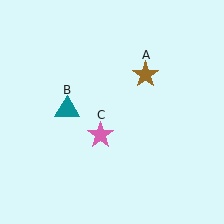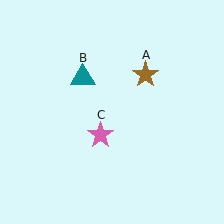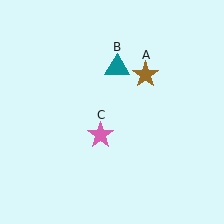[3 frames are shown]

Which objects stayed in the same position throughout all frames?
Brown star (object A) and pink star (object C) remained stationary.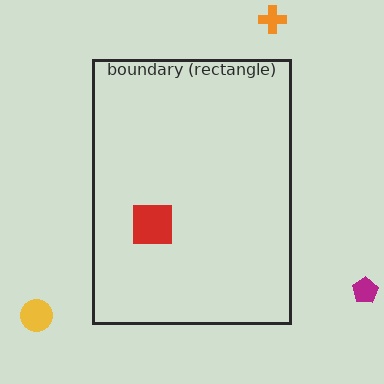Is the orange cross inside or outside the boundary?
Outside.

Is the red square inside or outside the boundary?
Inside.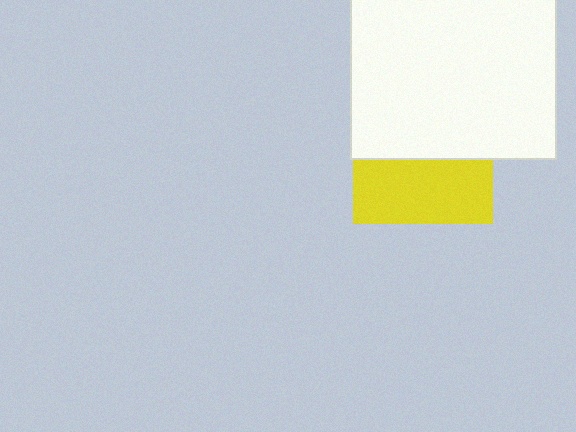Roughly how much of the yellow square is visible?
About half of it is visible (roughly 46%).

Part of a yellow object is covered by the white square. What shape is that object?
It is a square.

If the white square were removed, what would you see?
You would see the complete yellow square.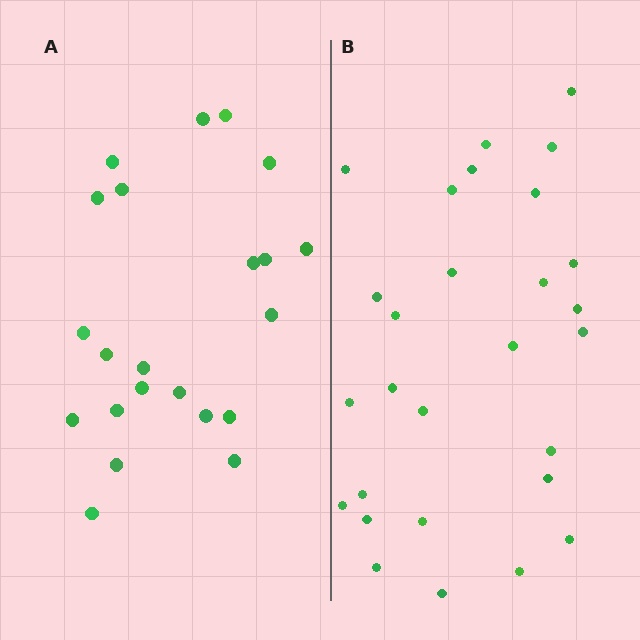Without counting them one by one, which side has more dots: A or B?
Region B (the right region) has more dots.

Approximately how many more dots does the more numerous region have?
Region B has about 6 more dots than region A.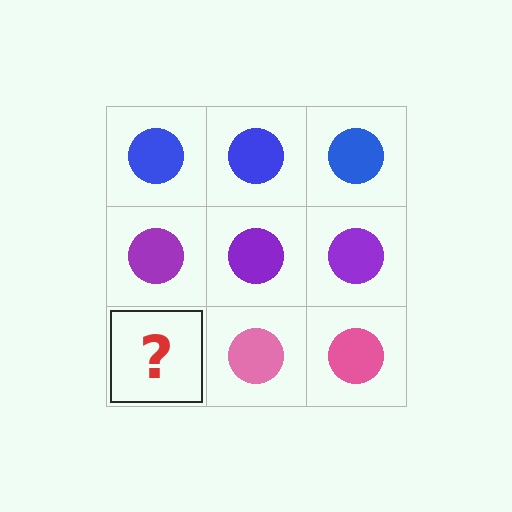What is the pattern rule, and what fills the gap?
The rule is that each row has a consistent color. The gap should be filled with a pink circle.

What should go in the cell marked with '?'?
The missing cell should contain a pink circle.